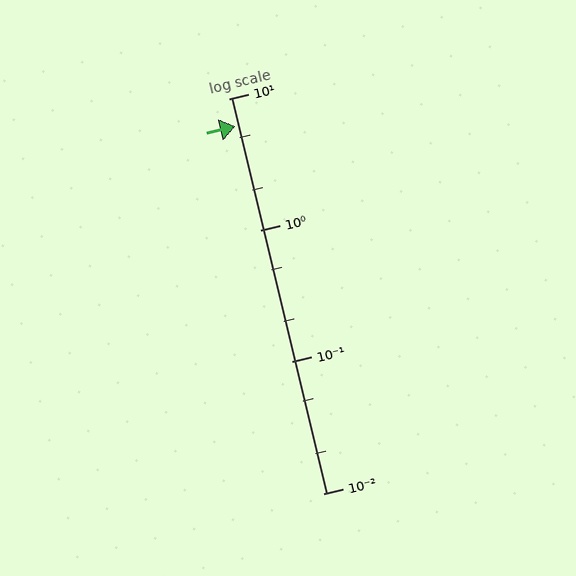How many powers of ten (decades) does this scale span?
The scale spans 3 decades, from 0.01 to 10.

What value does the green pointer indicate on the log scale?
The pointer indicates approximately 6.2.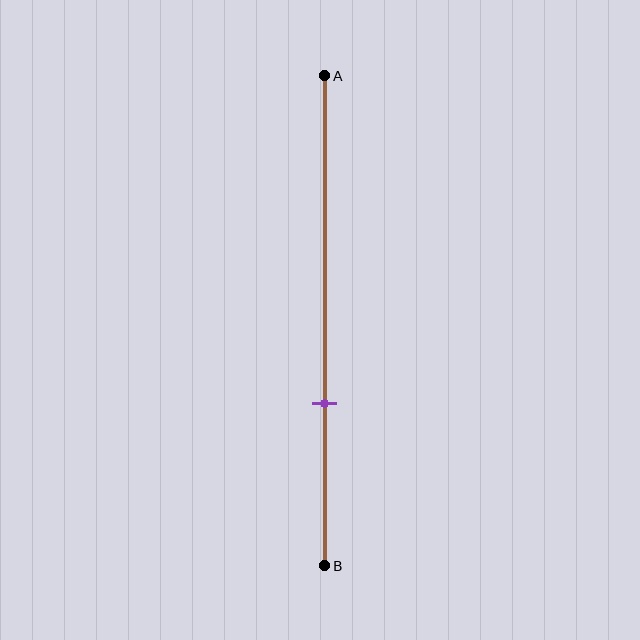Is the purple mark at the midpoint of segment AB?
No, the mark is at about 65% from A, not at the 50% midpoint.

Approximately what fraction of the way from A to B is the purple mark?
The purple mark is approximately 65% of the way from A to B.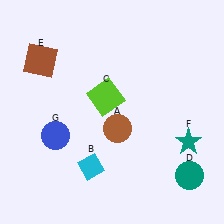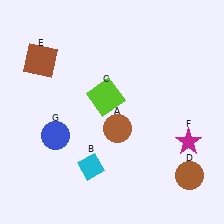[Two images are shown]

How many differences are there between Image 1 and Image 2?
There are 2 differences between the two images.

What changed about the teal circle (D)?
In Image 1, D is teal. In Image 2, it changed to brown.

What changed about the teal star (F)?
In Image 1, F is teal. In Image 2, it changed to magenta.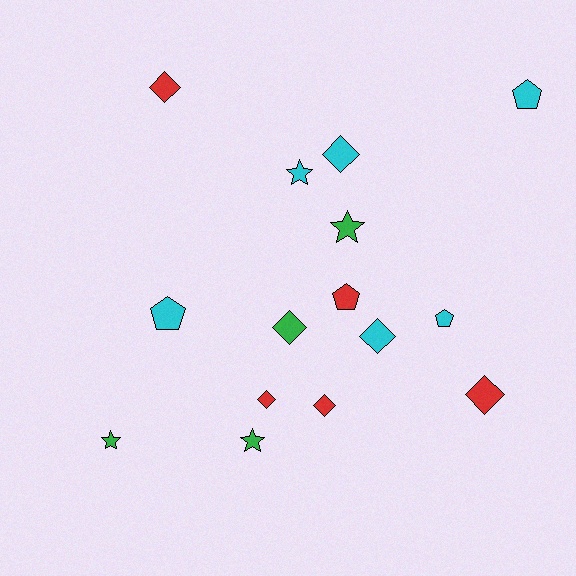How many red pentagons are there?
There is 1 red pentagon.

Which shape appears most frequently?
Diamond, with 7 objects.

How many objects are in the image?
There are 15 objects.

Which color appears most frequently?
Cyan, with 6 objects.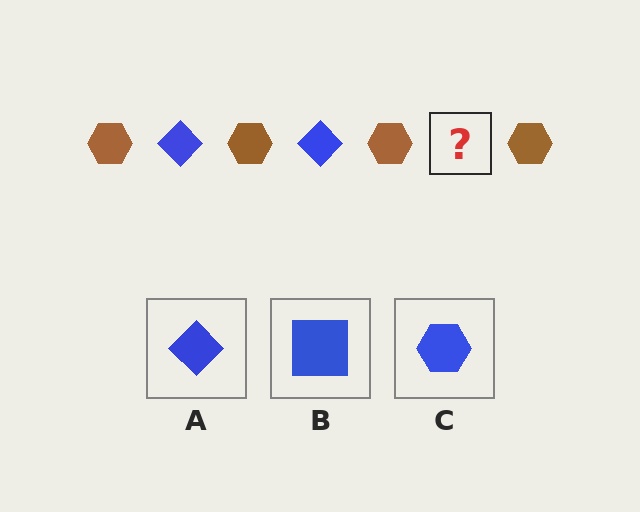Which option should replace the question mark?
Option A.